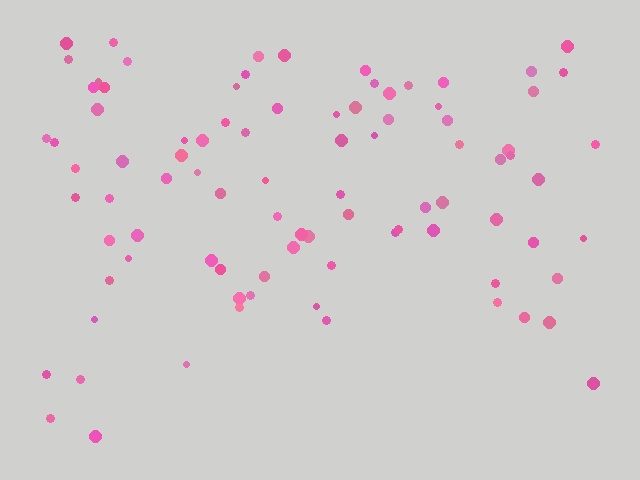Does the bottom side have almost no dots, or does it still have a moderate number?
Still a moderate number, just noticeably fewer than the top.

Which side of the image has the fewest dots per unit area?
The bottom.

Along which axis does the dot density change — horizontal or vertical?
Vertical.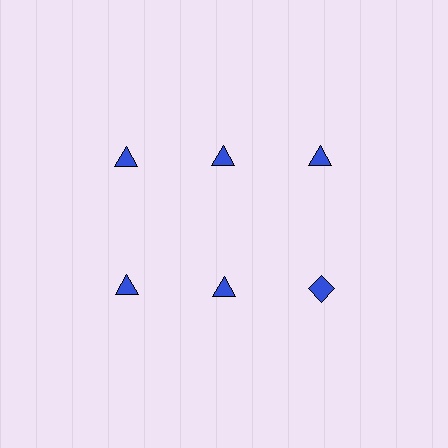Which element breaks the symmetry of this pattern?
The blue diamond in the second row, center column breaks the symmetry. All other shapes are blue triangles.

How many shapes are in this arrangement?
There are 6 shapes arranged in a grid pattern.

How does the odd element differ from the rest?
It has a different shape: diamond instead of triangle.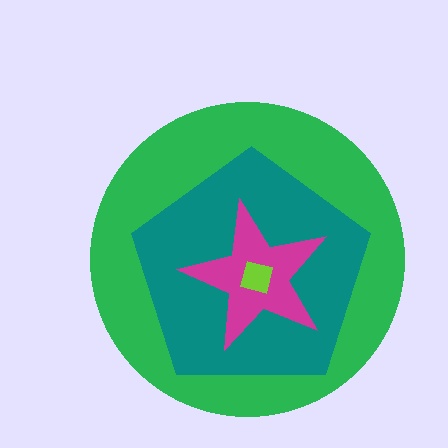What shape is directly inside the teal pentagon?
The magenta star.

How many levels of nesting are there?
4.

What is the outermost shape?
The green circle.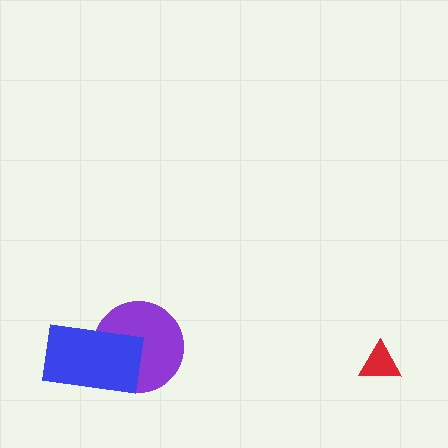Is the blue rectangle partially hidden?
No, no other shape covers it.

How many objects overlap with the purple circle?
1 object overlaps with the purple circle.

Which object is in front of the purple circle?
The blue rectangle is in front of the purple circle.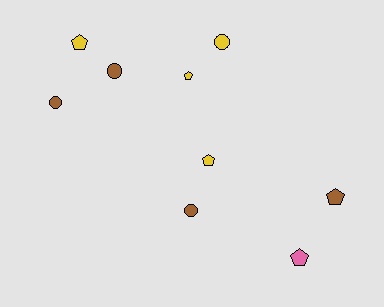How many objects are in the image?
There are 9 objects.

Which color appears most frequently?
Brown, with 4 objects.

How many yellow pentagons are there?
There are 3 yellow pentagons.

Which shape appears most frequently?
Pentagon, with 5 objects.